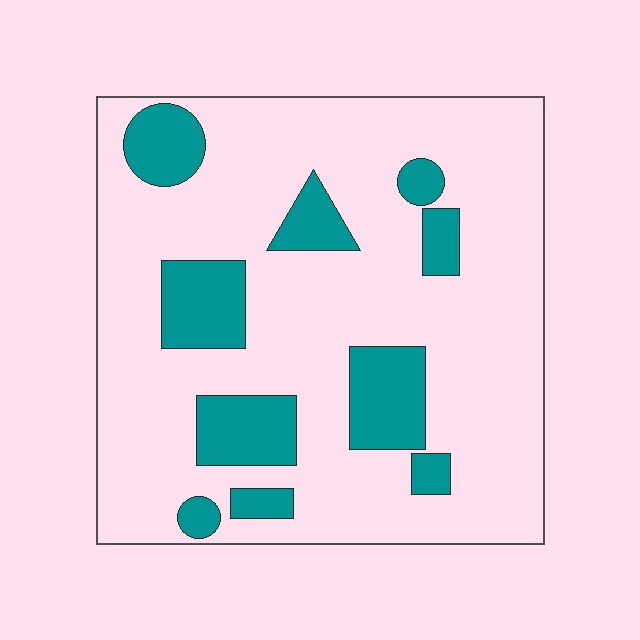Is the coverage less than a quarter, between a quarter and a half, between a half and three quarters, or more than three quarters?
Less than a quarter.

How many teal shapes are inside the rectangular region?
10.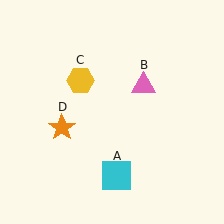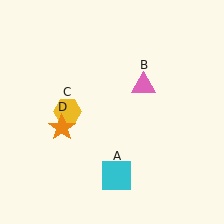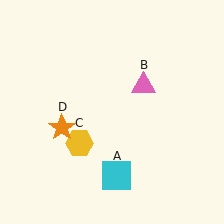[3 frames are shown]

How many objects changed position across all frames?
1 object changed position: yellow hexagon (object C).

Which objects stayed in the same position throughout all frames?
Cyan square (object A) and pink triangle (object B) and orange star (object D) remained stationary.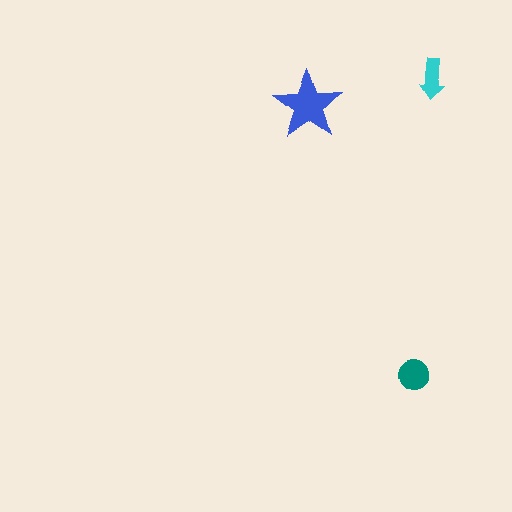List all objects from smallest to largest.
The cyan arrow, the teal circle, the blue star.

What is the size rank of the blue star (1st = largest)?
1st.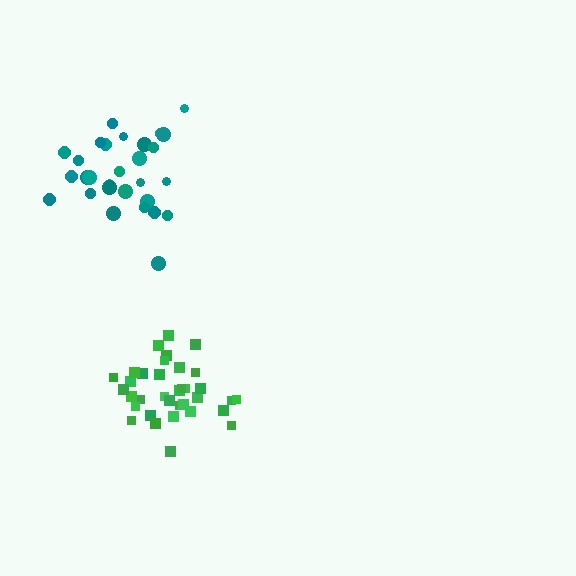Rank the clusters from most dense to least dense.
green, teal.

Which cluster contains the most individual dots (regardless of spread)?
Green (35).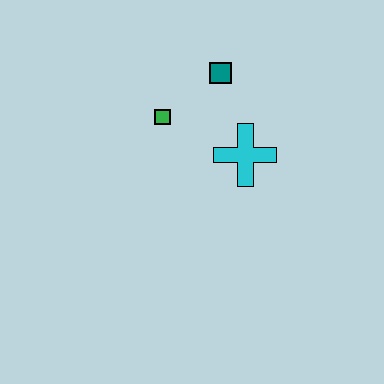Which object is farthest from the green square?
The cyan cross is farthest from the green square.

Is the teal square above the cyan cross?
Yes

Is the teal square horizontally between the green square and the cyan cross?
Yes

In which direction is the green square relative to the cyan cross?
The green square is to the left of the cyan cross.